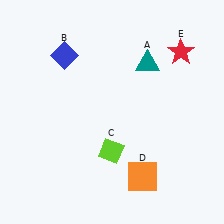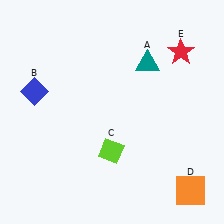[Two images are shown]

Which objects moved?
The objects that moved are: the blue diamond (B), the orange square (D).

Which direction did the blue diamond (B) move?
The blue diamond (B) moved down.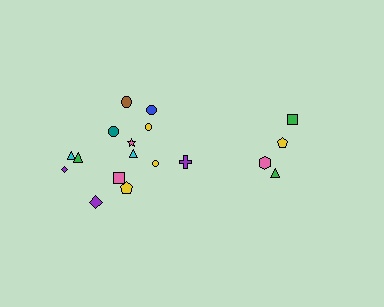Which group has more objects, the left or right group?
The left group.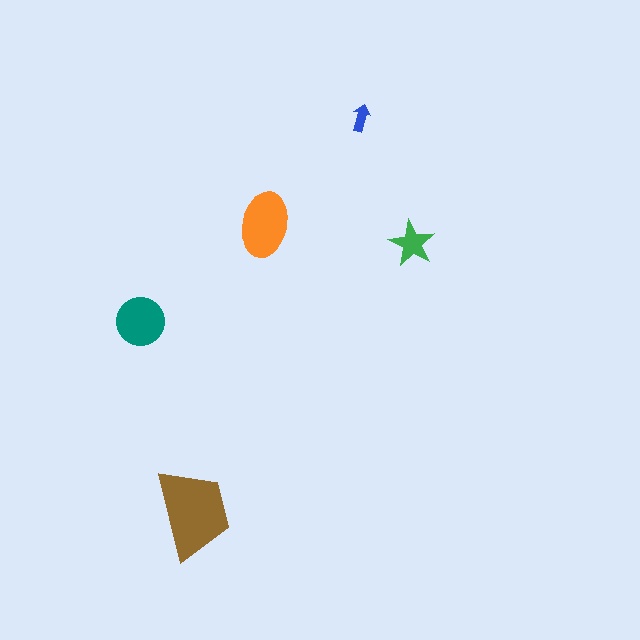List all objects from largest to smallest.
The brown trapezoid, the orange ellipse, the teal circle, the green star, the blue arrow.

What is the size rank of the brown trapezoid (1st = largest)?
1st.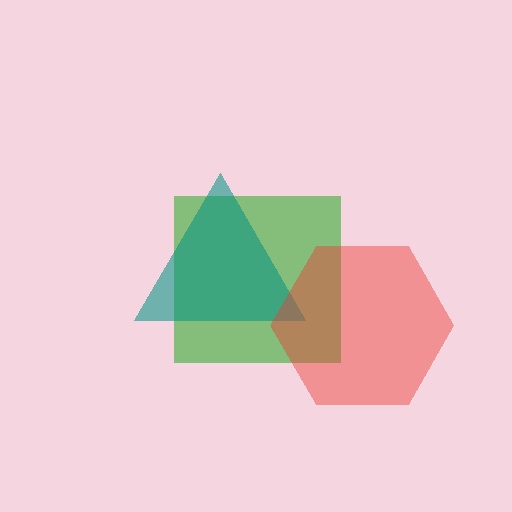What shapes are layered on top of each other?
The layered shapes are: a green square, a teal triangle, a red hexagon.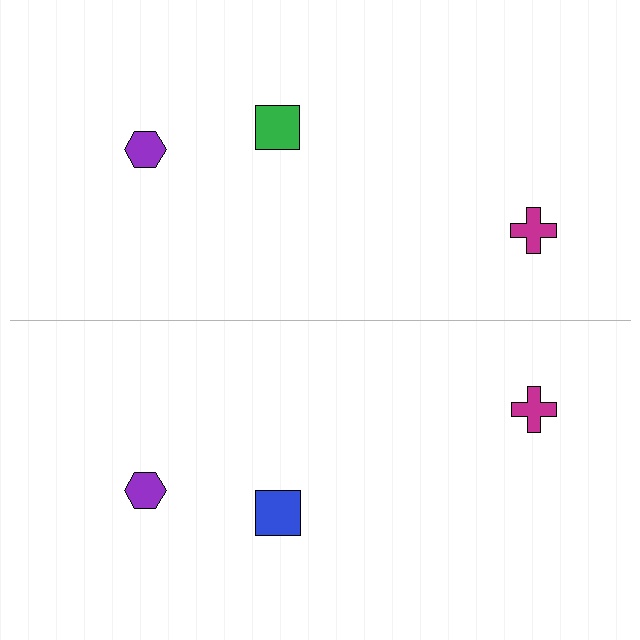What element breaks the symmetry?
The blue square on the bottom side breaks the symmetry — its mirror counterpart is green.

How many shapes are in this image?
There are 6 shapes in this image.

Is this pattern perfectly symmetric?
No, the pattern is not perfectly symmetric. The blue square on the bottom side breaks the symmetry — its mirror counterpart is green.